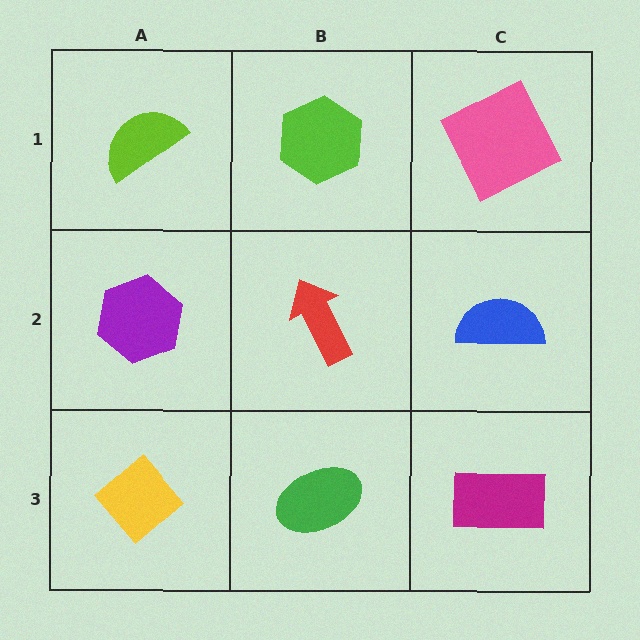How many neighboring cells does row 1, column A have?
2.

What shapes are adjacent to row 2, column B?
A lime hexagon (row 1, column B), a green ellipse (row 3, column B), a purple hexagon (row 2, column A), a blue semicircle (row 2, column C).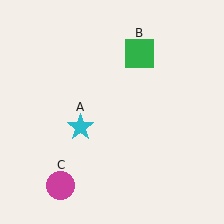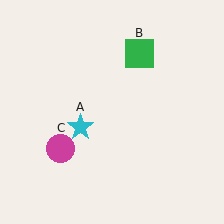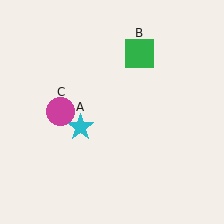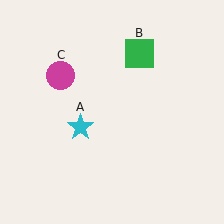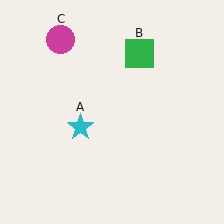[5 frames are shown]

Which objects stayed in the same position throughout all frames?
Cyan star (object A) and green square (object B) remained stationary.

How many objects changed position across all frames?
1 object changed position: magenta circle (object C).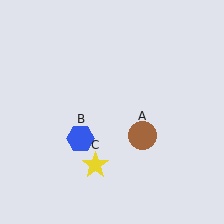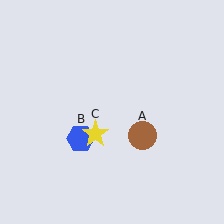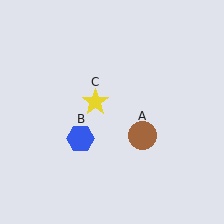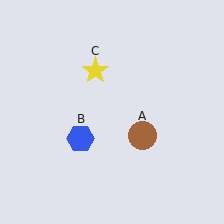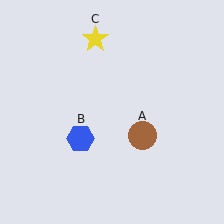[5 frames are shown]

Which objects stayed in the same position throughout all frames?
Brown circle (object A) and blue hexagon (object B) remained stationary.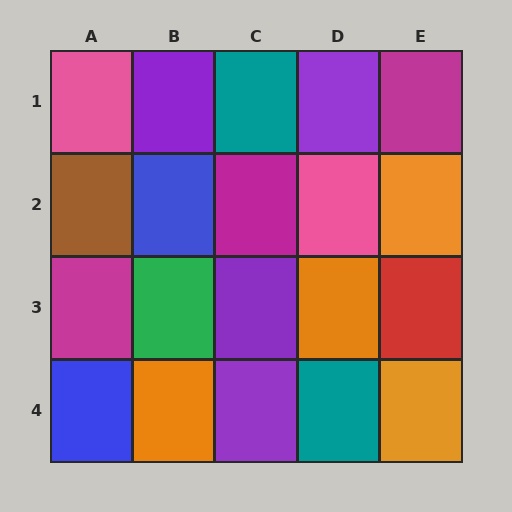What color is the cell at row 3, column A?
Magenta.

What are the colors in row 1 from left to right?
Pink, purple, teal, purple, magenta.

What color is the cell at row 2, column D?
Pink.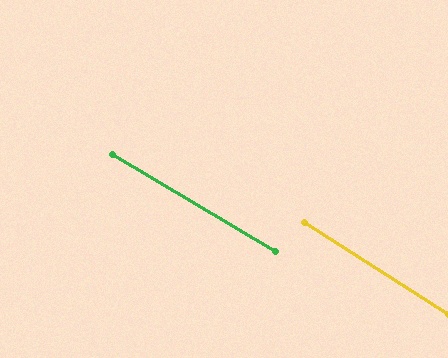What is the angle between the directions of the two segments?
Approximately 2 degrees.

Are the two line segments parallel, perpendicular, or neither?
Parallel — their directions differ by only 1.9°.